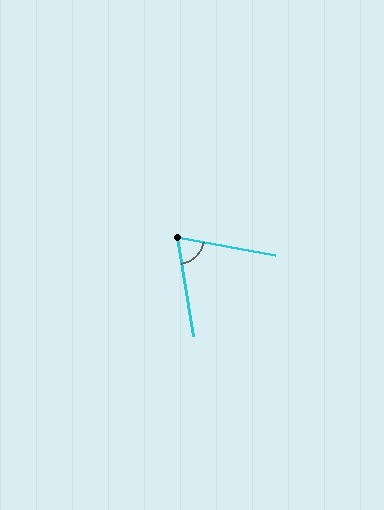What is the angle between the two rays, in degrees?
Approximately 70 degrees.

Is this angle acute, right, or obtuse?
It is acute.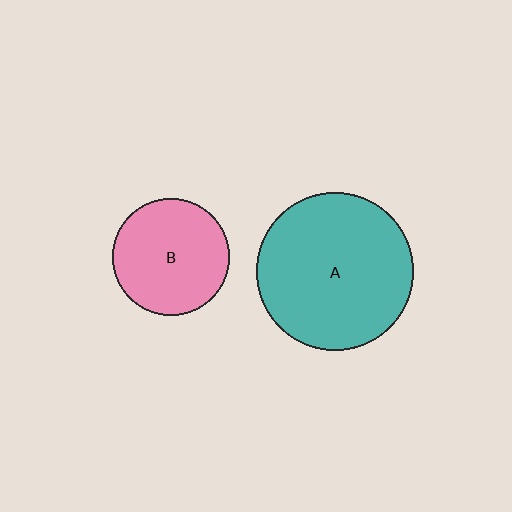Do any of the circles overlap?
No, none of the circles overlap.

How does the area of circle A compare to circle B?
Approximately 1.8 times.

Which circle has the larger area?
Circle A (teal).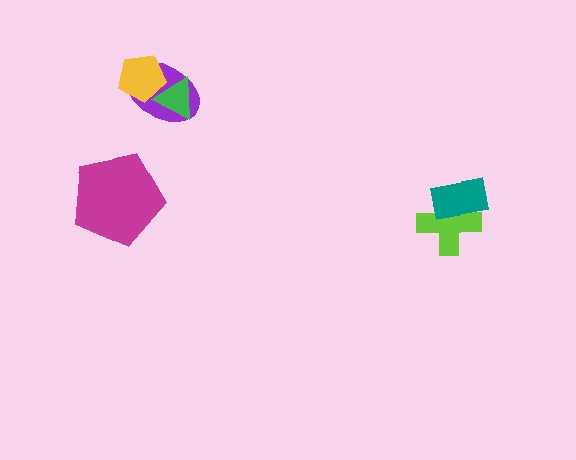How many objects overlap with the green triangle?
2 objects overlap with the green triangle.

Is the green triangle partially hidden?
Yes, it is partially covered by another shape.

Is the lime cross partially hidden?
Yes, it is partially covered by another shape.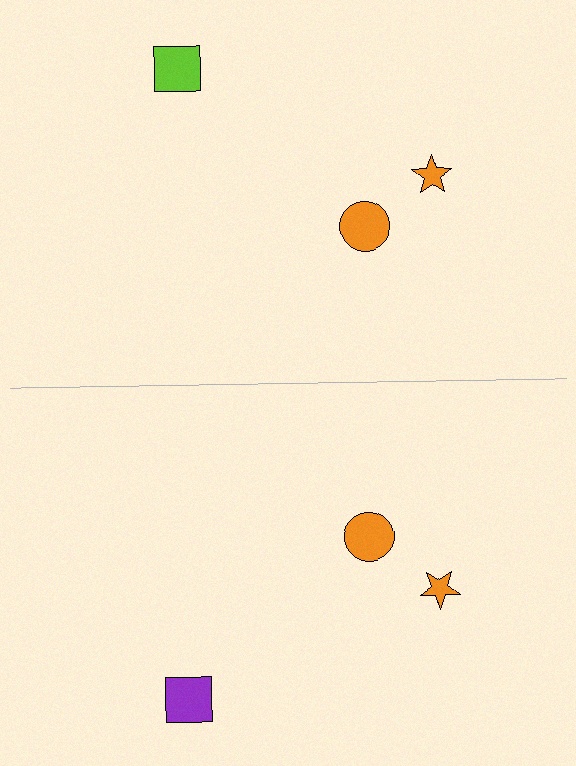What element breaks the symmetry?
The purple square on the bottom side breaks the symmetry — its mirror counterpart is lime.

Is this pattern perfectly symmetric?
No, the pattern is not perfectly symmetric. The purple square on the bottom side breaks the symmetry — its mirror counterpart is lime.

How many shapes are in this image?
There are 6 shapes in this image.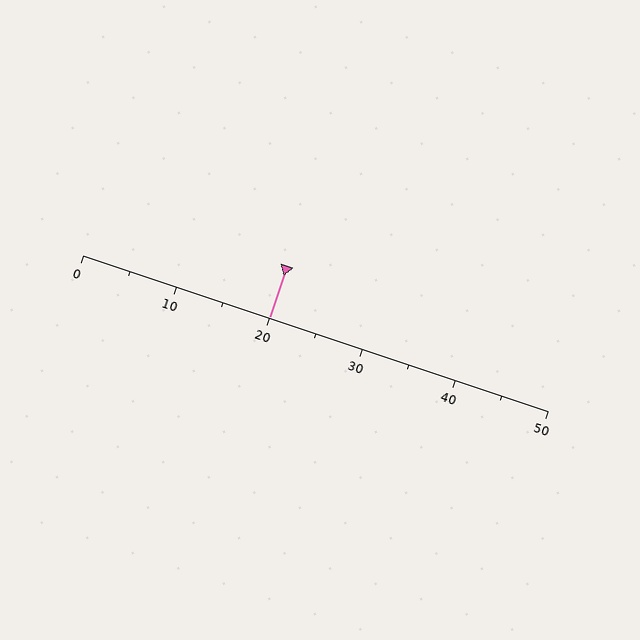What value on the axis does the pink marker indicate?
The marker indicates approximately 20.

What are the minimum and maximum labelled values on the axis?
The axis runs from 0 to 50.